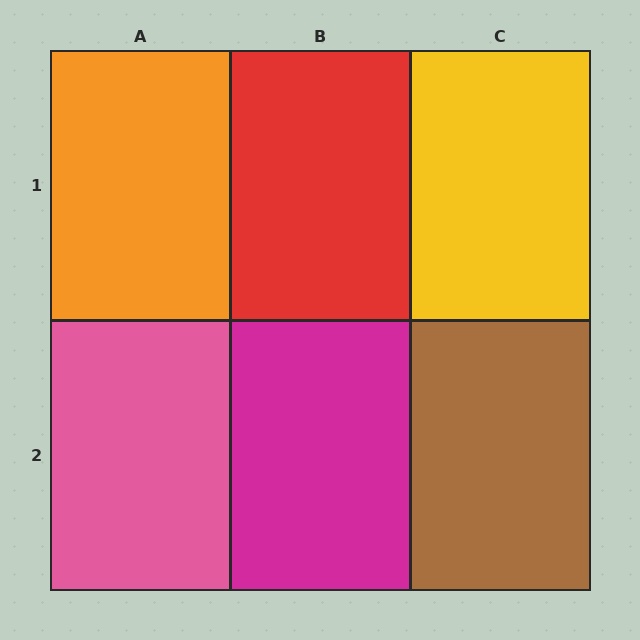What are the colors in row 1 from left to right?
Orange, red, yellow.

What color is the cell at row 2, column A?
Pink.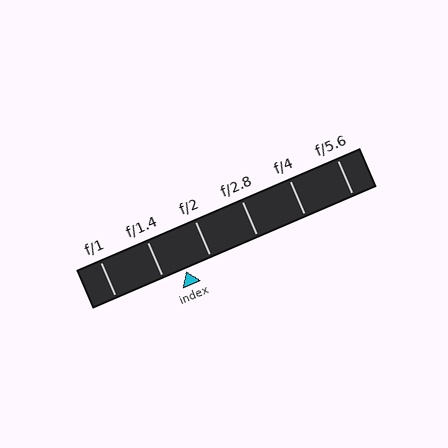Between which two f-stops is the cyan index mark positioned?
The index mark is between f/1.4 and f/2.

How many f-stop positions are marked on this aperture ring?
There are 6 f-stop positions marked.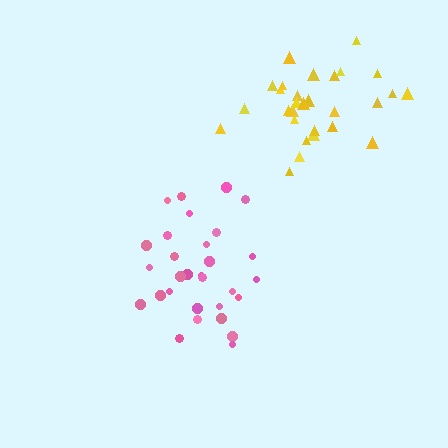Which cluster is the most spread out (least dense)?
Pink.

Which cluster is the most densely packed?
Yellow.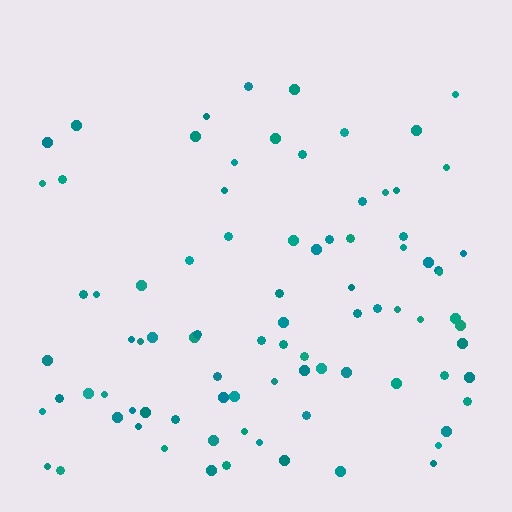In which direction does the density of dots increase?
From top to bottom, with the bottom side densest.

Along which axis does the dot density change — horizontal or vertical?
Vertical.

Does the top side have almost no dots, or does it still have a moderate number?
Still a moderate number, just noticeably fewer than the bottom.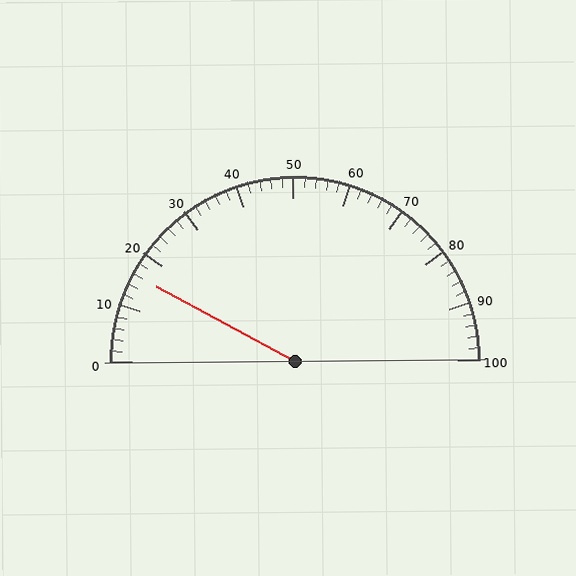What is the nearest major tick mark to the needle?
The nearest major tick mark is 20.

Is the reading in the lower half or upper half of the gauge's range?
The reading is in the lower half of the range (0 to 100).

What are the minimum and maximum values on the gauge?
The gauge ranges from 0 to 100.